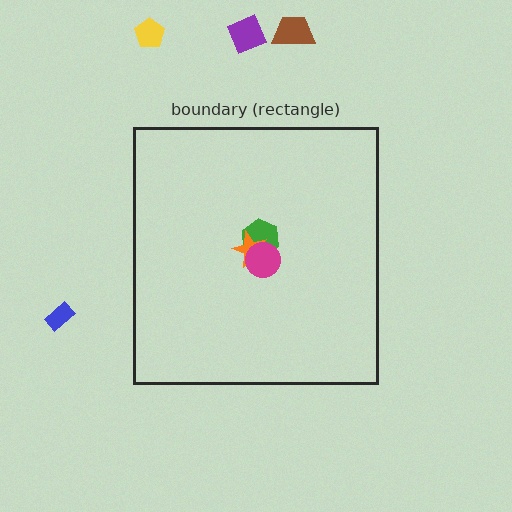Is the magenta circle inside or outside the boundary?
Inside.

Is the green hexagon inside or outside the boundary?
Inside.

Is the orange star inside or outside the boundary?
Inside.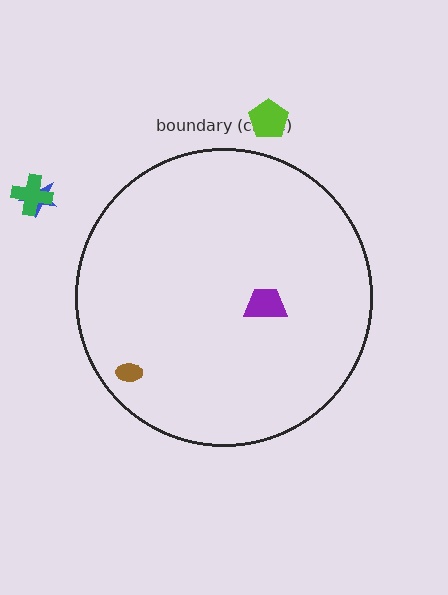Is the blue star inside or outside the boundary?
Outside.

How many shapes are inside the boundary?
2 inside, 3 outside.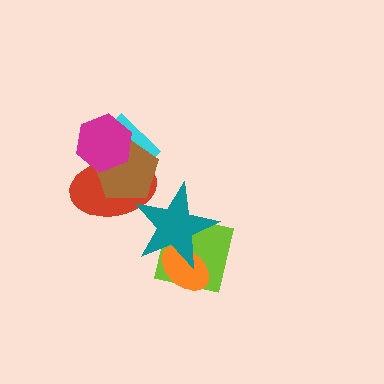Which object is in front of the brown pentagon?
The magenta hexagon is in front of the brown pentagon.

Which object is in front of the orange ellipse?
The teal star is in front of the orange ellipse.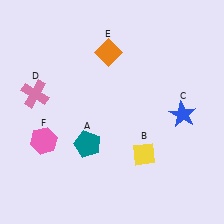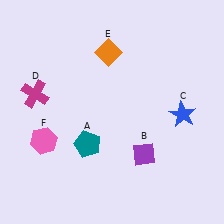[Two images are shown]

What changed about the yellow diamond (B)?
In Image 1, B is yellow. In Image 2, it changed to purple.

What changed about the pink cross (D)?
In Image 1, D is pink. In Image 2, it changed to magenta.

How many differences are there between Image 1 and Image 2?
There are 2 differences between the two images.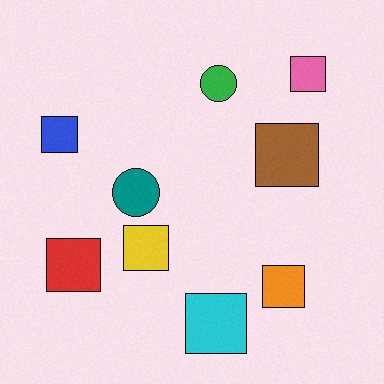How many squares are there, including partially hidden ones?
There are 7 squares.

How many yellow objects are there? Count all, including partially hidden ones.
There is 1 yellow object.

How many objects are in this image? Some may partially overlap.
There are 9 objects.